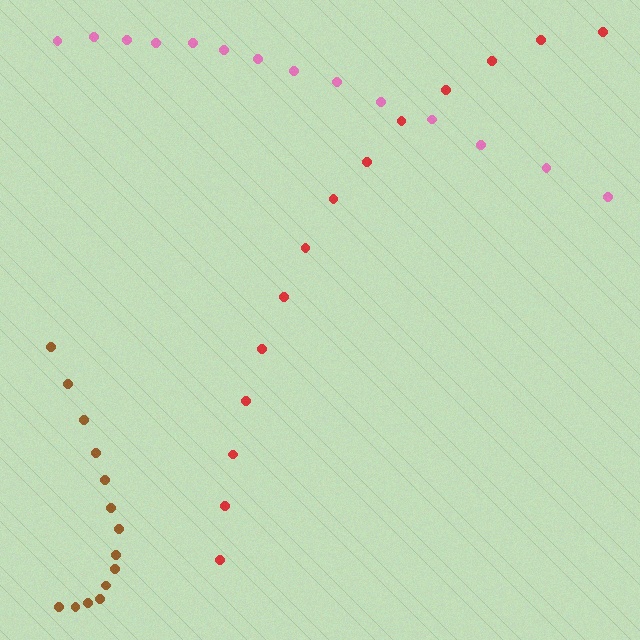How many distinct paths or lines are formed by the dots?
There are 3 distinct paths.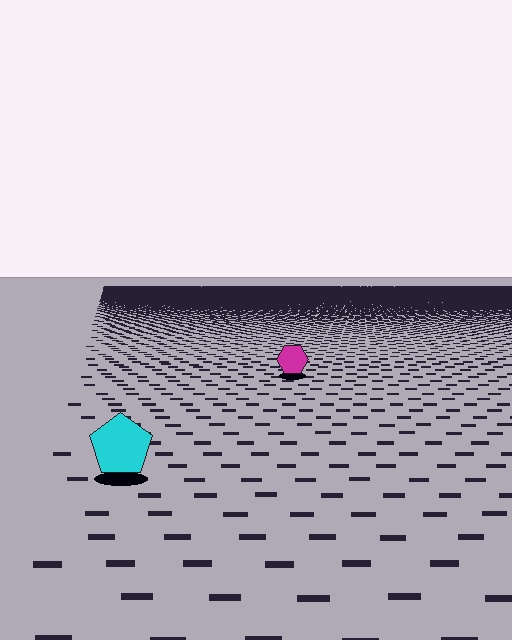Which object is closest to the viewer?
The cyan pentagon is closest. The texture marks near it are larger and more spread out.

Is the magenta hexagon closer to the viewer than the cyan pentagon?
No. The cyan pentagon is closer — you can tell from the texture gradient: the ground texture is coarser near it.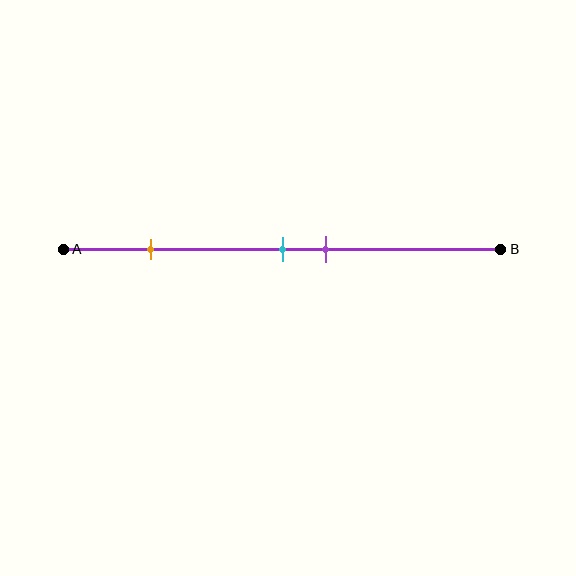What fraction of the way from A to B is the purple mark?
The purple mark is approximately 60% (0.6) of the way from A to B.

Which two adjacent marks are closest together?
The cyan and purple marks are the closest adjacent pair.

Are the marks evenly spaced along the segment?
No, the marks are not evenly spaced.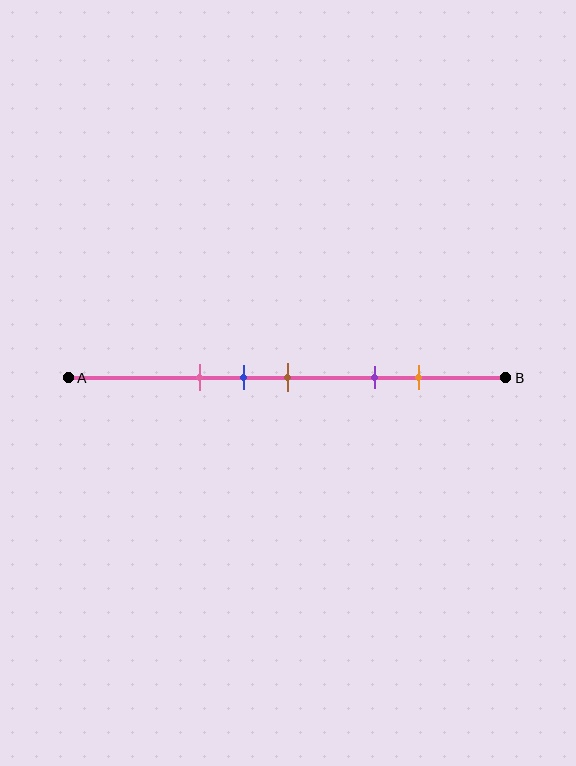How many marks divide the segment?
There are 5 marks dividing the segment.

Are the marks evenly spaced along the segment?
No, the marks are not evenly spaced.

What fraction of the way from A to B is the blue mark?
The blue mark is approximately 40% (0.4) of the way from A to B.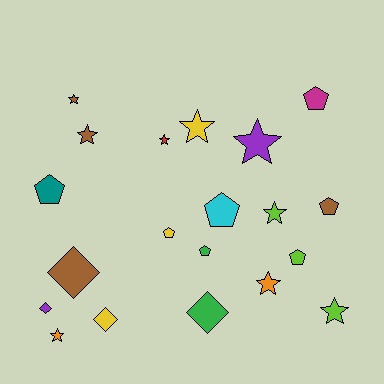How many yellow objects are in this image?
There are 3 yellow objects.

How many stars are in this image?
There are 9 stars.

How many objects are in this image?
There are 20 objects.